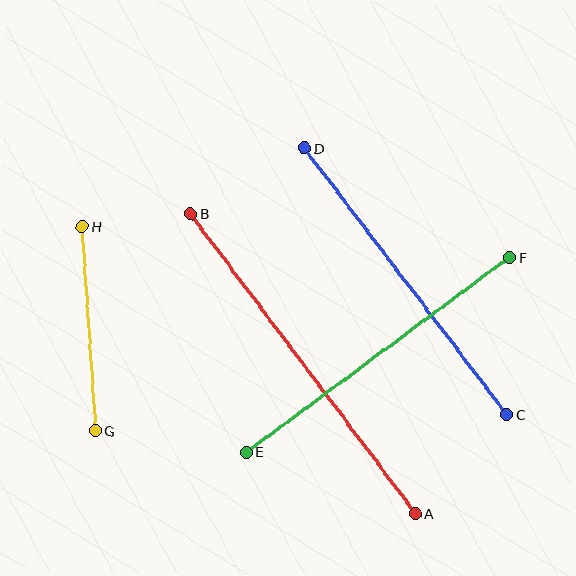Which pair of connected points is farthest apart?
Points A and B are farthest apart.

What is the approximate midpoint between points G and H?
The midpoint is at approximately (89, 329) pixels.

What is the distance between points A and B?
The distance is approximately 375 pixels.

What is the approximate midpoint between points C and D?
The midpoint is at approximately (405, 281) pixels.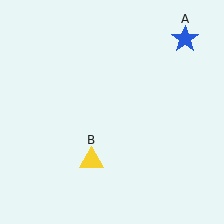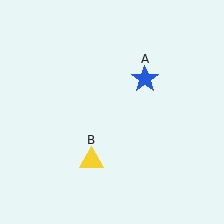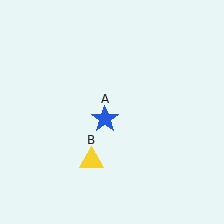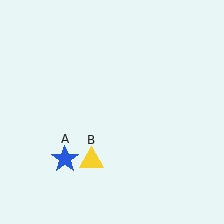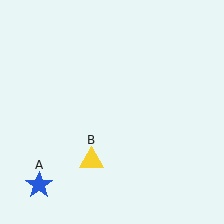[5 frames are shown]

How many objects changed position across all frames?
1 object changed position: blue star (object A).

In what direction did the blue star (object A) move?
The blue star (object A) moved down and to the left.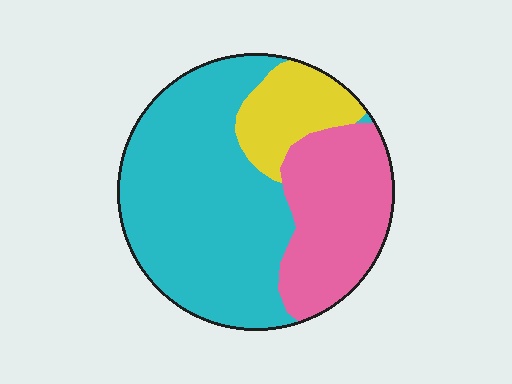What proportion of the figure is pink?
Pink takes up between a sixth and a third of the figure.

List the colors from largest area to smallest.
From largest to smallest: cyan, pink, yellow.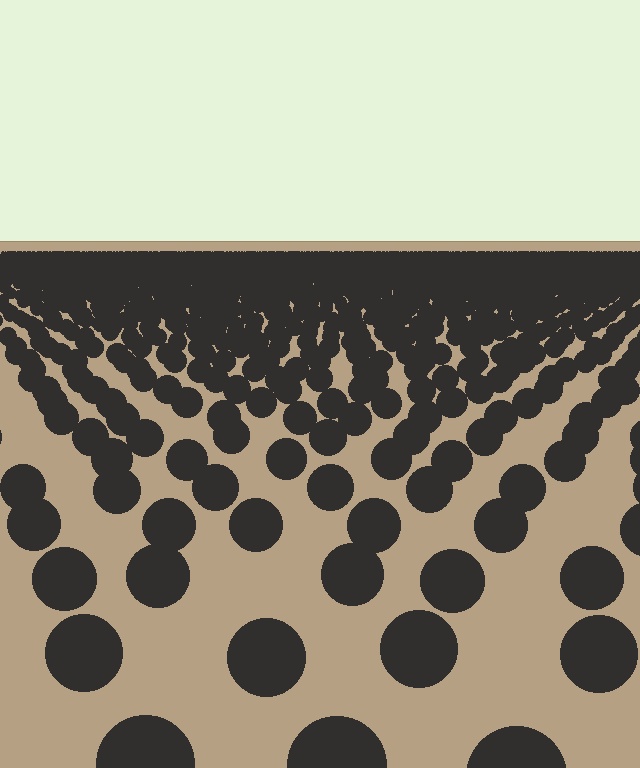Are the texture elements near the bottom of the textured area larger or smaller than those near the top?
Larger. Near the bottom, elements are closer to the viewer and appear at a bigger on-screen size.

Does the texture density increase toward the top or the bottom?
Density increases toward the top.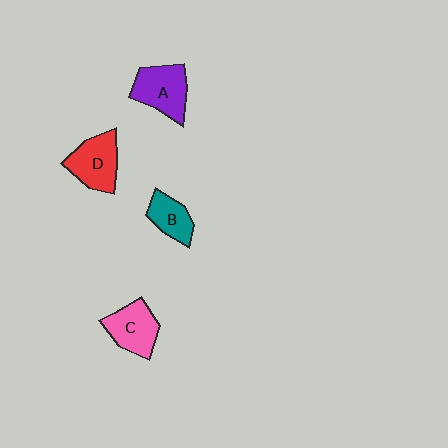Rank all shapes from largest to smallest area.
From largest to smallest: A (purple), D (red), C (pink), B (teal).